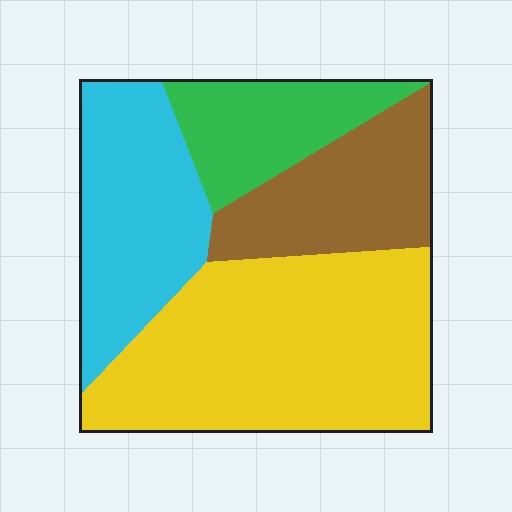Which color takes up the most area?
Yellow, at roughly 45%.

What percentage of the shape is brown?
Brown covers about 20% of the shape.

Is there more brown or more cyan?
Cyan.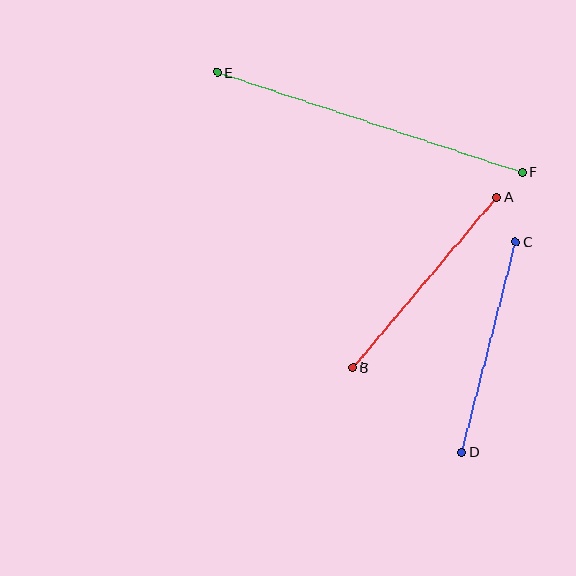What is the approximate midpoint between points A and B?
The midpoint is at approximately (425, 283) pixels.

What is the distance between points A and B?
The distance is approximately 223 pixels.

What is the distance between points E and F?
The distance is approximately 321 pixels.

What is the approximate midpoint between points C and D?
The midpoint is at approximately (488, 347) pixels.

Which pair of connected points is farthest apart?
Points E and F are farthest apart.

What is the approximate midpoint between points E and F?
The midpoint is at approximately (370, 122) pixels.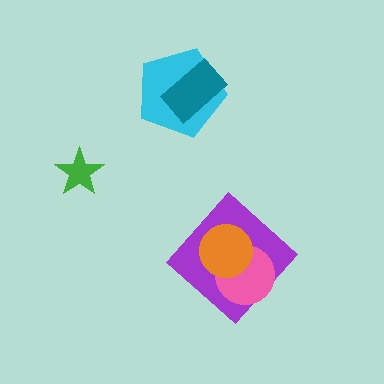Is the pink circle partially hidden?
Yes, it is partially covered by another shape.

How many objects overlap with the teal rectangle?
1 object overlaps with the teal rectangle.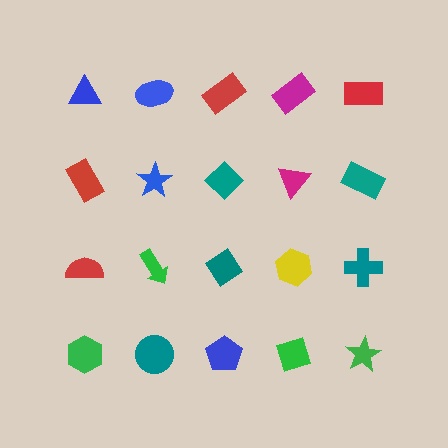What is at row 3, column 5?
A teal cross.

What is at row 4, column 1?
A green hexagon.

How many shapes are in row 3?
5 shapes.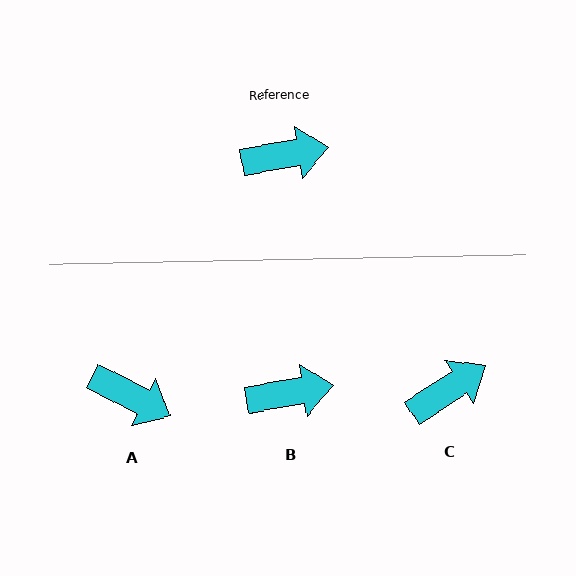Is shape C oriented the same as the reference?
No, it is off by about 24 degrees.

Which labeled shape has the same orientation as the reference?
B.